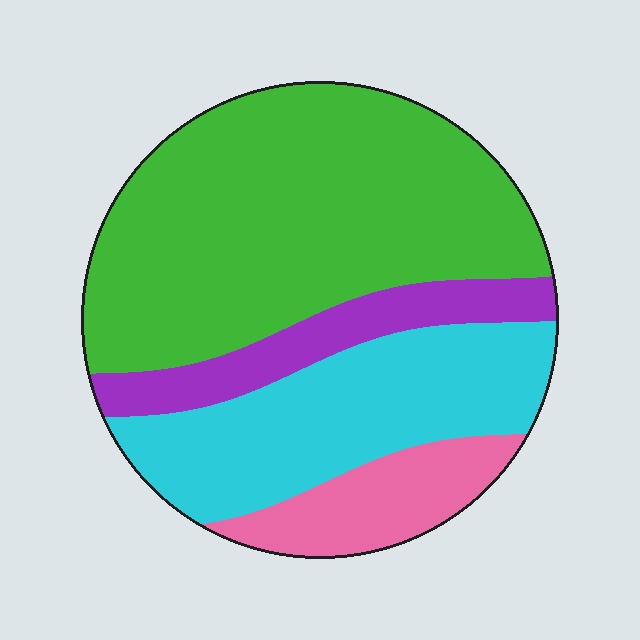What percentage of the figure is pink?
Pink covers roughly 10% of the figure.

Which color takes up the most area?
Green, at roughly 50%.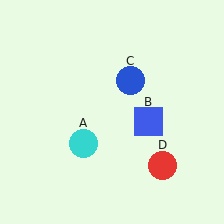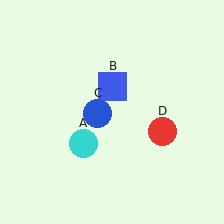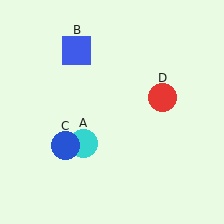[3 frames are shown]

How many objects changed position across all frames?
3 objects changed position: blue square (object B), blue circle (object C), red circle (object D).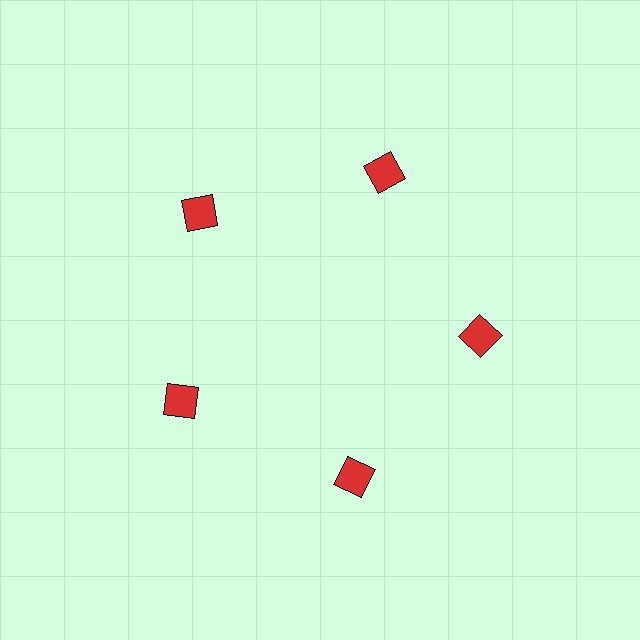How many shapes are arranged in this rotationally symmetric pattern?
There are 5 shapes, arranged in 5 groups of 1.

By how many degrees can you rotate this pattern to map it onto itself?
The pattern maps onto itself every 72 degrees of rotation.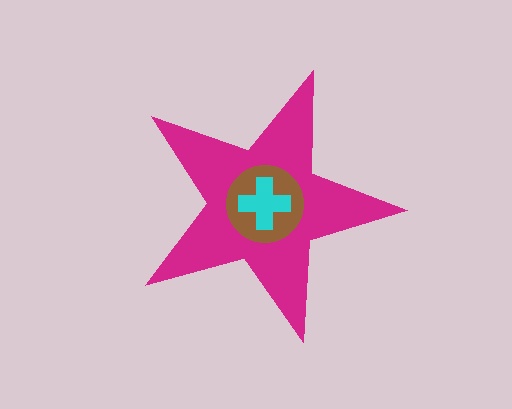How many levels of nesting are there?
3.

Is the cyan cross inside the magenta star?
Yes.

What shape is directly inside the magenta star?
The brown circle.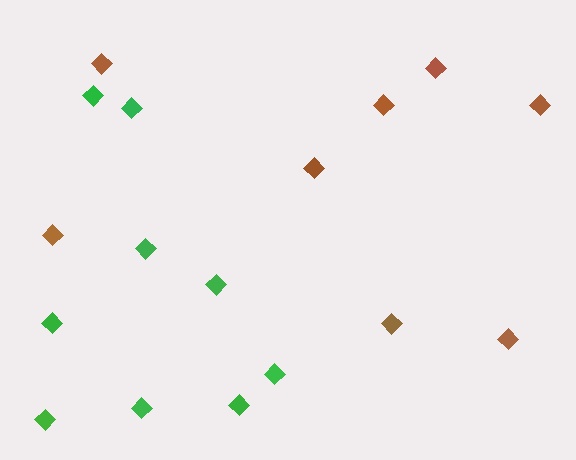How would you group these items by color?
There are 2 groups: one group of green diamonds (9) and one group of brown diamonds (8).